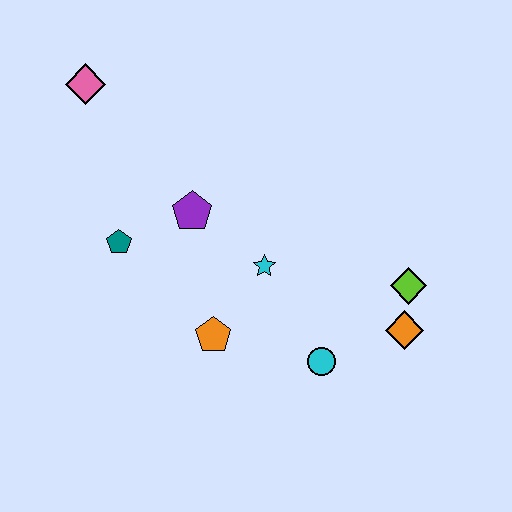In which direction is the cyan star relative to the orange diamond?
The cyan star is to the left of the orange diamond.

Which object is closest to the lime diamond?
The orange diamond is closest to the lime diamond.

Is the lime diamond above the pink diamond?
No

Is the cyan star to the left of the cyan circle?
Yes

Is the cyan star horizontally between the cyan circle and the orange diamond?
No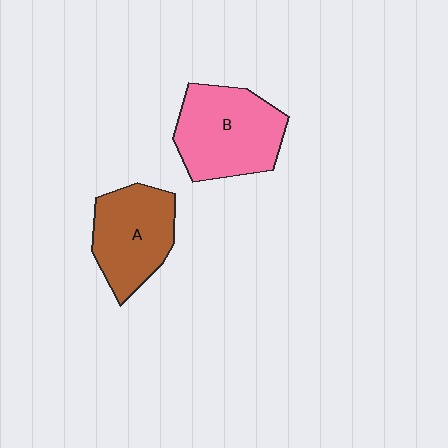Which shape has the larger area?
Shape B (pink).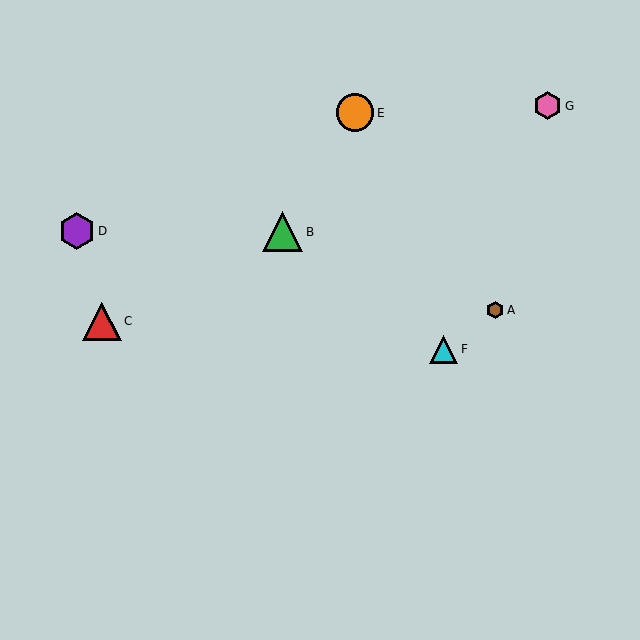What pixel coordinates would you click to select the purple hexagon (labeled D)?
Click at (77, 231) to select the purple hexagon D.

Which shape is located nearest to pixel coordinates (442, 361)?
The cyan triangle (labeled F) at (444, 349) is nearest to that location.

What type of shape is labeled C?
Shape C is a red triangle.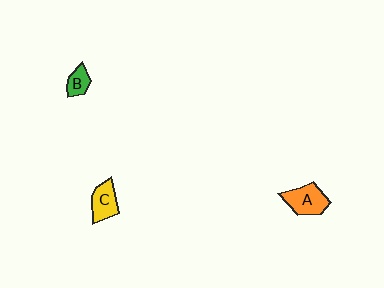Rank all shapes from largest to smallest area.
From largest to smallest: A (orange), C (yellow), B (green).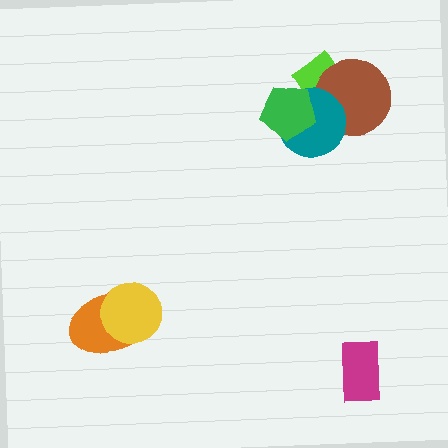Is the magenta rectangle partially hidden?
No, no other shape covers it.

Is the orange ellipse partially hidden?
Yes, it is partially covered by another shape.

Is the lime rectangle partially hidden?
Yes, it is partially covered by another shape.